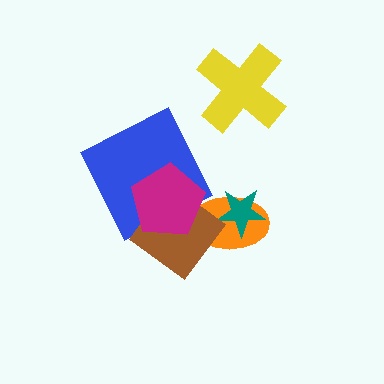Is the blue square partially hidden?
Yes, it is partially covered by another shape.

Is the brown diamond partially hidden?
Yes, it is partially covered by another shape.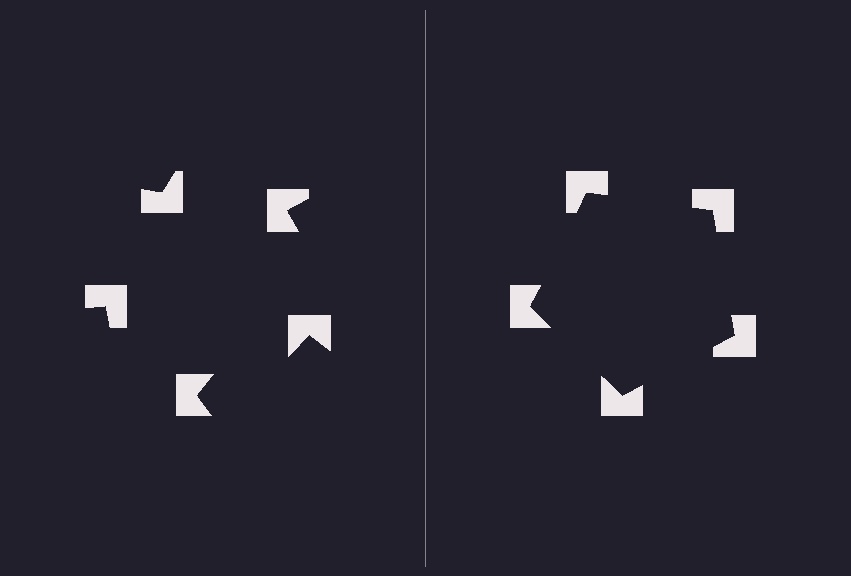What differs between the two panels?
The notched squares are positioned identically on both sides; only the wedge orientations differ. On the right they align to a pentagon; on the left they are misaligned.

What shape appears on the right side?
An illusory pentagon.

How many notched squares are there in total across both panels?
10 — 5 on each side.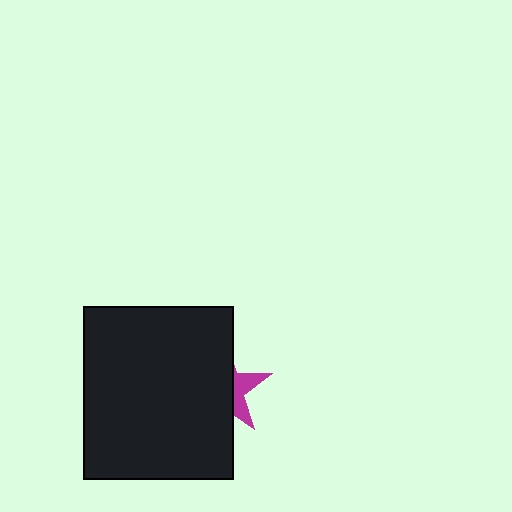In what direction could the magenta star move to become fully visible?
The magenta star could move right. That would shift it out from behind the black rectangle entirely.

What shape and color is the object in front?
The object in front is a black rectangle.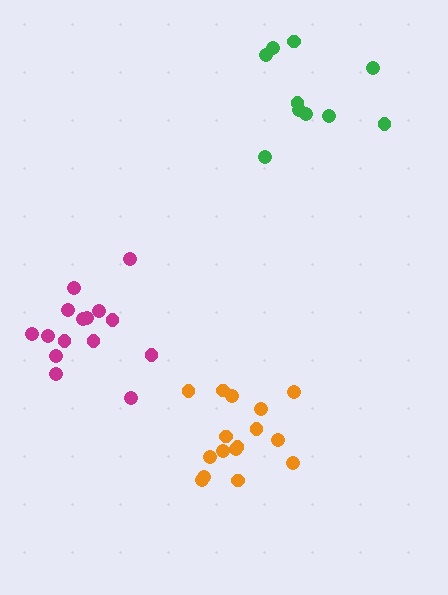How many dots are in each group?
Group 1: 16 dots, Group 2: 10 dots, Group 3: 15 dots (41 total).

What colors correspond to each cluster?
The clusters are colored: orange, green, magenta.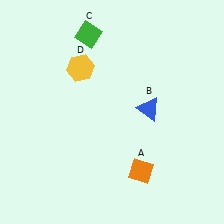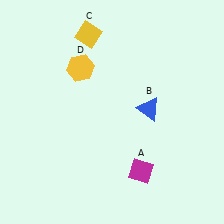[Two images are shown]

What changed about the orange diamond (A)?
In Image 1, A is orange. In Image 2, it changed to magenta.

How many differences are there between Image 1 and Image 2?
There are 2 differences between the two images.